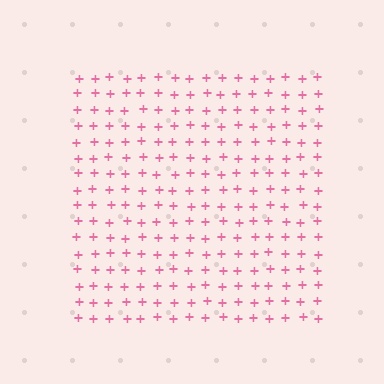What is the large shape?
The large shape is a square.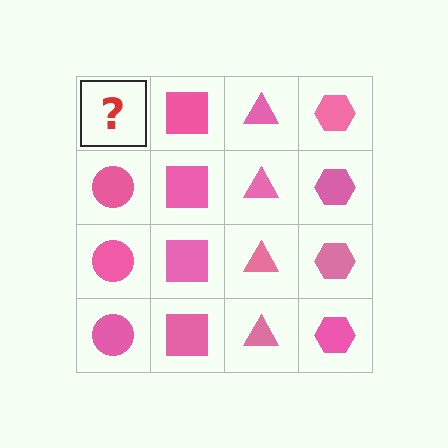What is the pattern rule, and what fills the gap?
The rule is that each column has a consistent shape. The gap should be filled with a pink circle.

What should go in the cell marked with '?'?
The missing cell should contain a pink circle.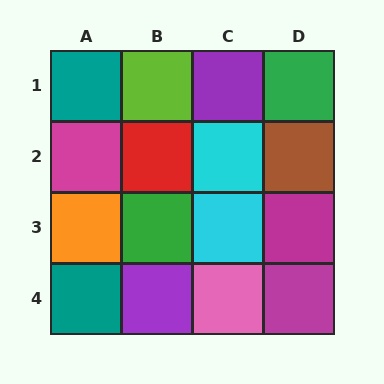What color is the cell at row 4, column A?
Teal.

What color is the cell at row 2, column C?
Cyan.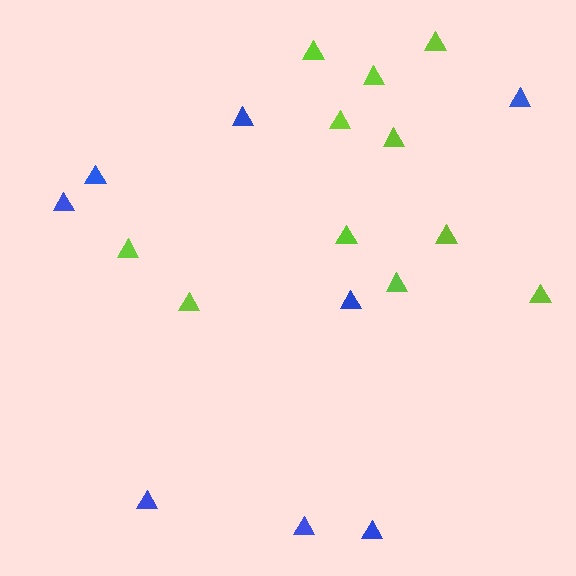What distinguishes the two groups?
There are 2 groups: one group of blue triangles (8) and one group of lime triangles (11).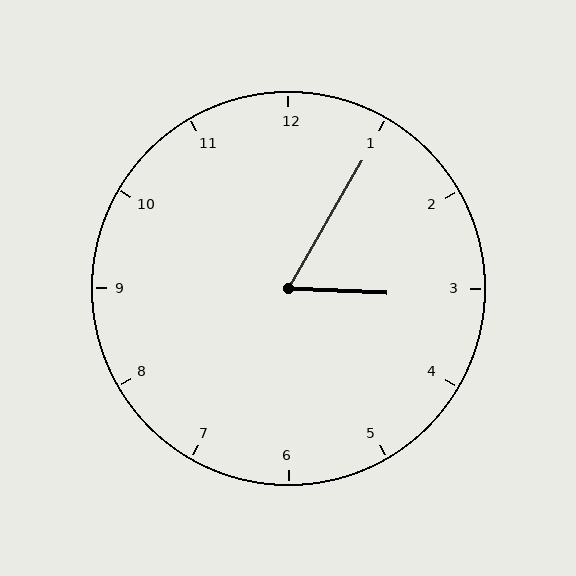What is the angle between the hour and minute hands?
Approximately 62 degrees.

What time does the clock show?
3:05.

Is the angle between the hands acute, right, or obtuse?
It is acute.